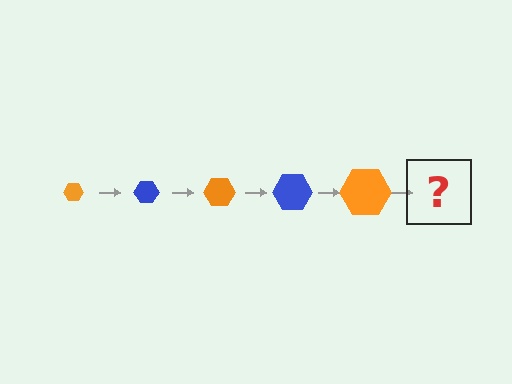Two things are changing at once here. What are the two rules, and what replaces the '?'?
The two rules are that the hexagon grows larger each step and the color cycles through orange and blue. The '?' should be a blue hexagon, larger than the previous one.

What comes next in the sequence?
The next element should be a blue hexagon, larger than the previous one.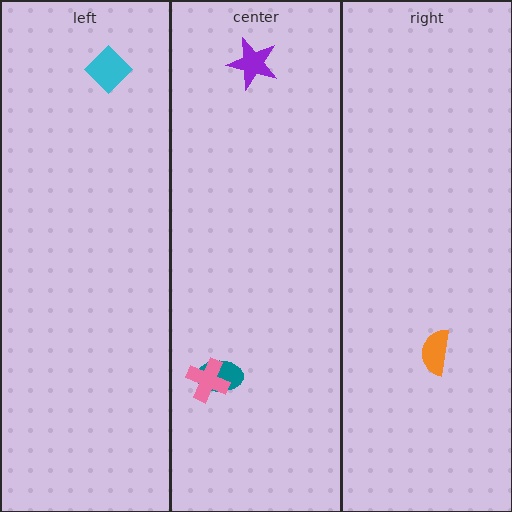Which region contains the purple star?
The center region.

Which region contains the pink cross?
The center region.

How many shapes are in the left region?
1.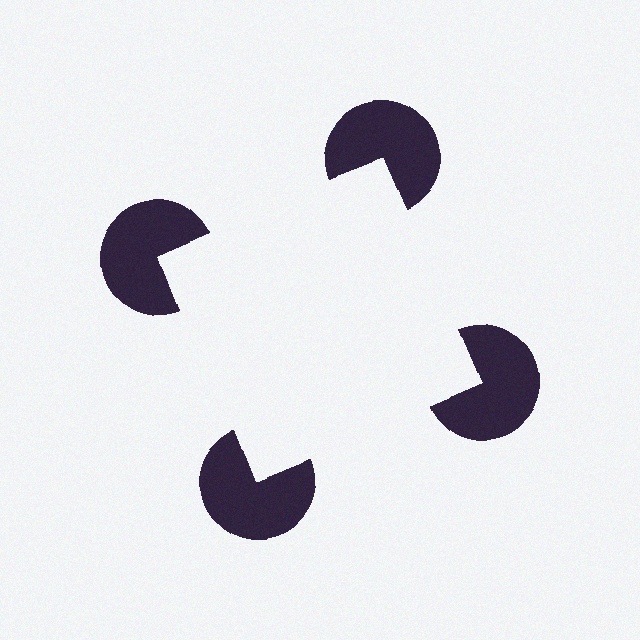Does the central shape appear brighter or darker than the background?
It typically appears slightly brighter than the background, even though no actual brightness change is drawn.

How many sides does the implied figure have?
4 sides.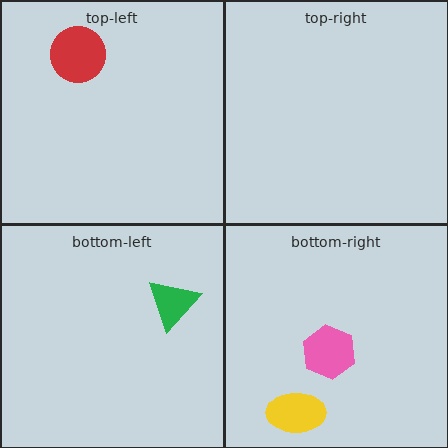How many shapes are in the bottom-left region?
1.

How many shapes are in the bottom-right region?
2.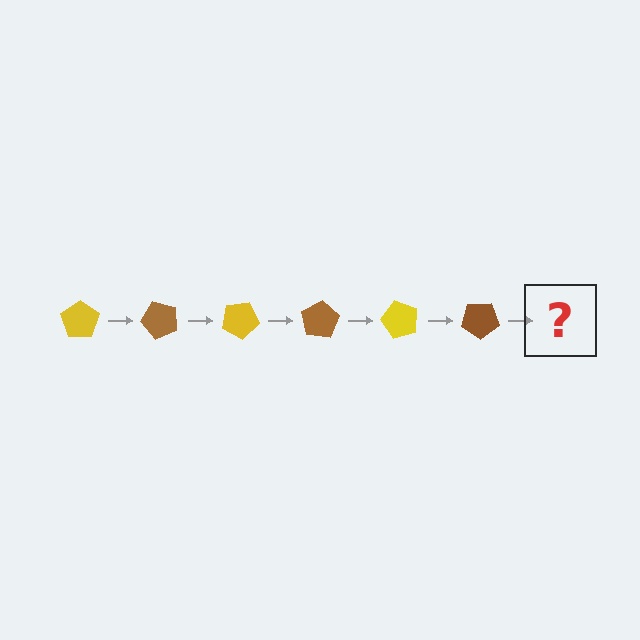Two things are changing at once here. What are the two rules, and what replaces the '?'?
The two rules are that it rotates 50 degrees each step and the color cycles through yellow and brown. The '?' should be a yellow pentagon, rotated 300 degrees from the start.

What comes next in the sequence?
The next element should be a yellow pentagon, rotated 300 degrees from the start.